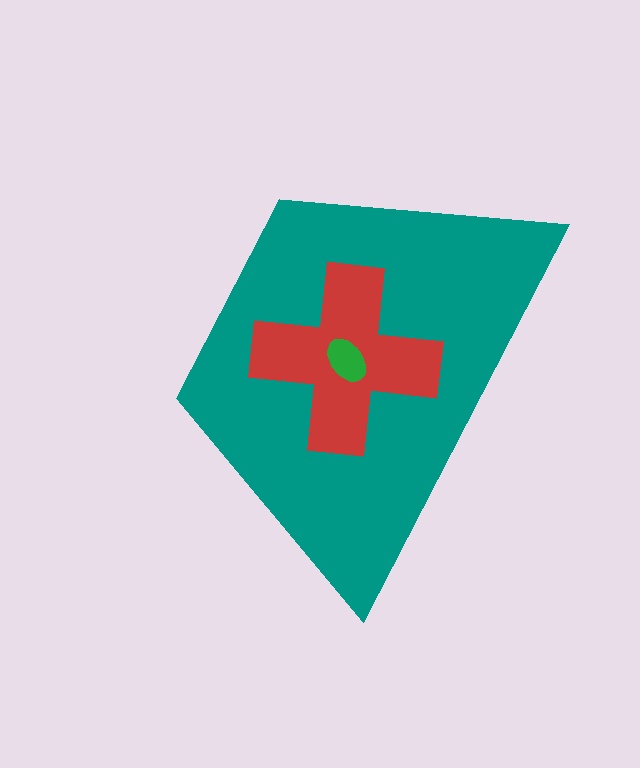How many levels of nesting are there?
3.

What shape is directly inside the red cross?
The green ellipse.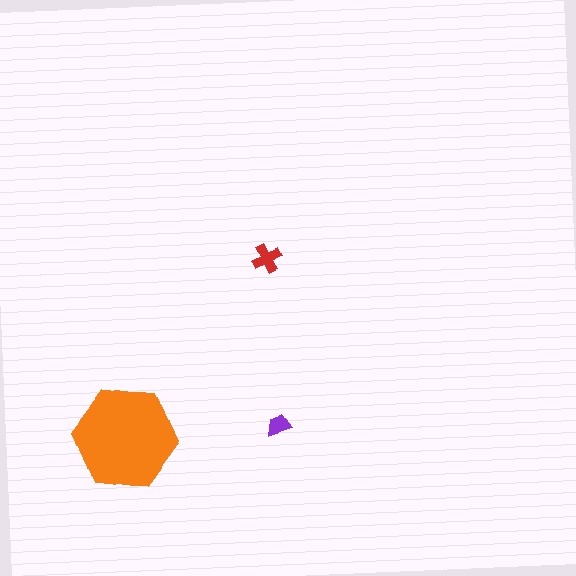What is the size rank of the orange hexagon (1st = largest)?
1st.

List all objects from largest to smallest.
The orange hexagon, the red cross, the purple trapezoid.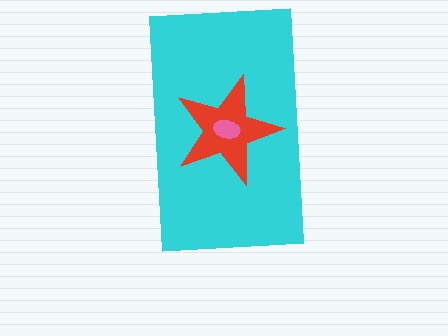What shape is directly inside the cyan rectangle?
The red star.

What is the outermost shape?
The cyan rectangle.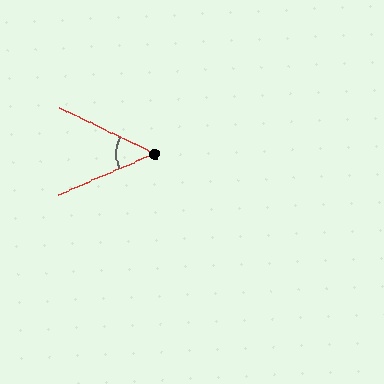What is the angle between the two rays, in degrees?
Approximately 49 degrees.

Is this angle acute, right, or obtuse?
It is acute.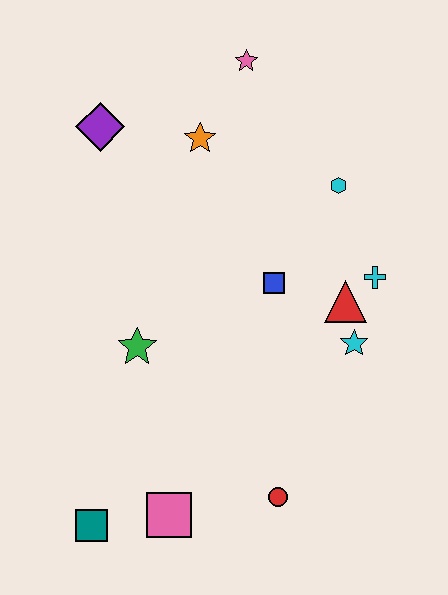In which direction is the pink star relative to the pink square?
The pink star is above the pink square.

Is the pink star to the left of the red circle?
Yes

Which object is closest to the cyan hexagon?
The cyan cross is closest to the cyan hexagon.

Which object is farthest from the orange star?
The teal square is farthest from the orange star.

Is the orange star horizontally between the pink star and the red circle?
No